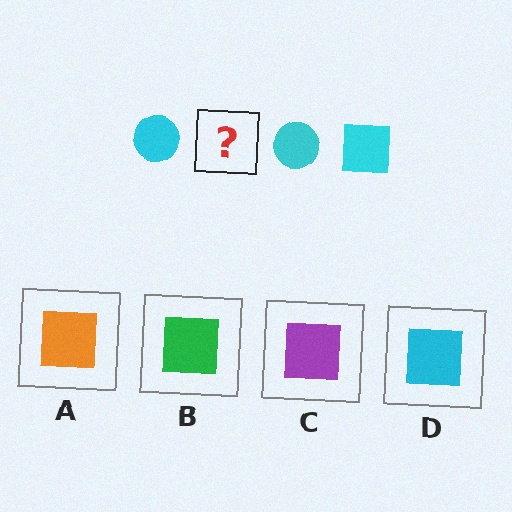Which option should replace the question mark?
Option D.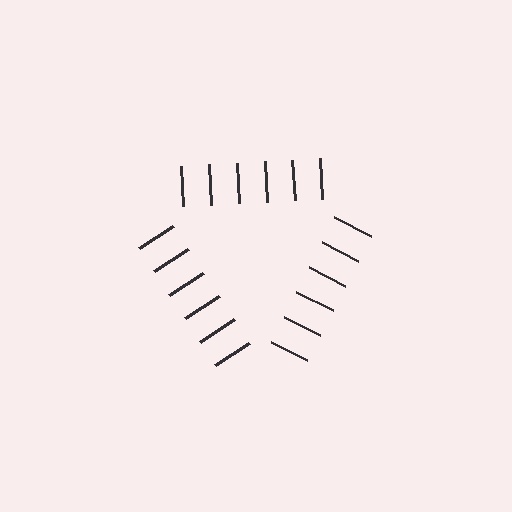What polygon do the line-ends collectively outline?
An illusory triangle — the line segments terminate on its edges but no continuous stroke is drawn.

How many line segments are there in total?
18 — 6 along each of the 3 edges.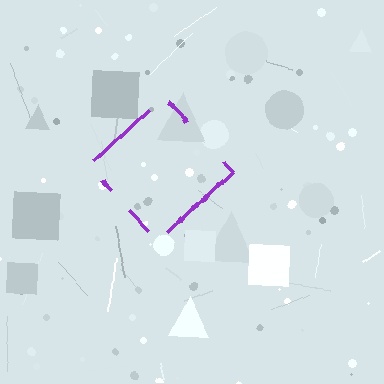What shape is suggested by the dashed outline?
The dashed outline suggests a diamond.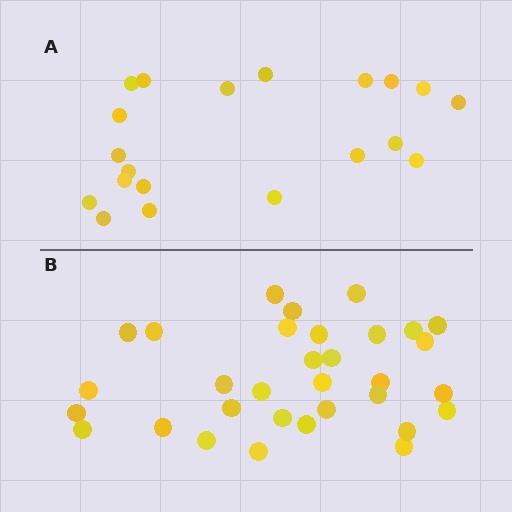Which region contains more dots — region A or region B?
Region B (the bottom region) has more dots.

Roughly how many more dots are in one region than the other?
Region B has roughly 12 or so more dots than region A.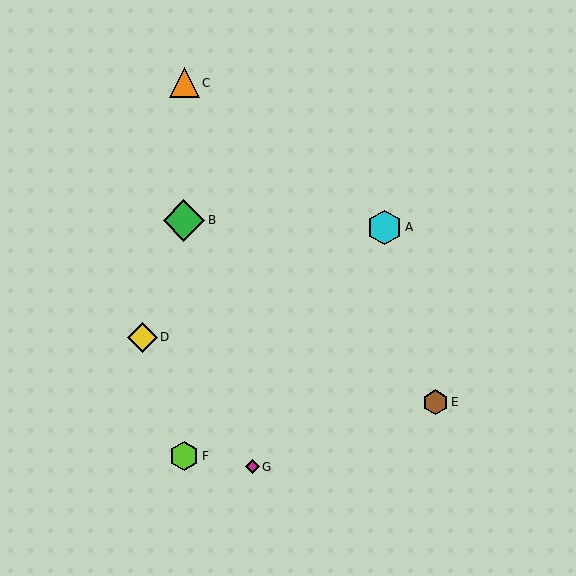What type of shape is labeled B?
Shape B is a green diamond.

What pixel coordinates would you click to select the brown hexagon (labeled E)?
Click at (435, 402) to select the brown hexagon E.